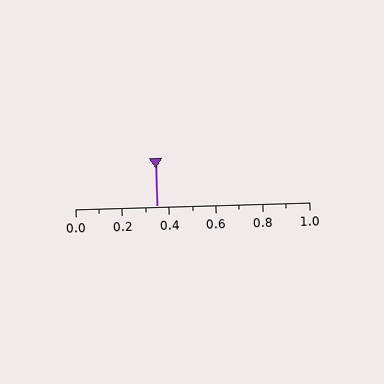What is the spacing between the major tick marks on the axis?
The major ticks are spaced 0.2 apart.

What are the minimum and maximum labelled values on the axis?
The axis runs from 0.0 to 1.0.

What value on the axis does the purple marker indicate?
The marker indicates approximately 0.35.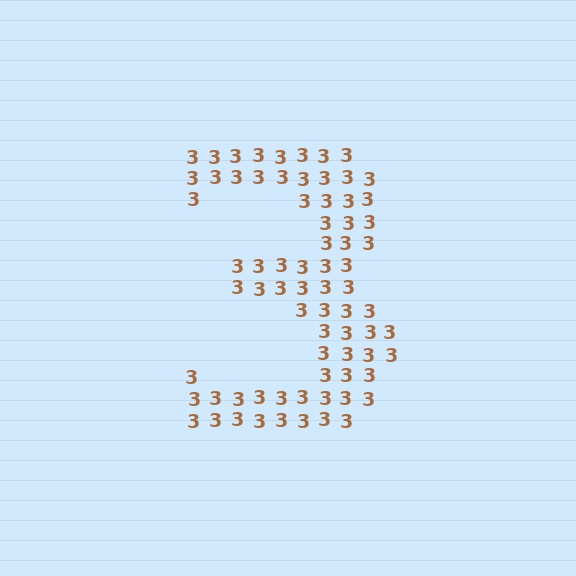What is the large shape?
The large shape is the digit 3.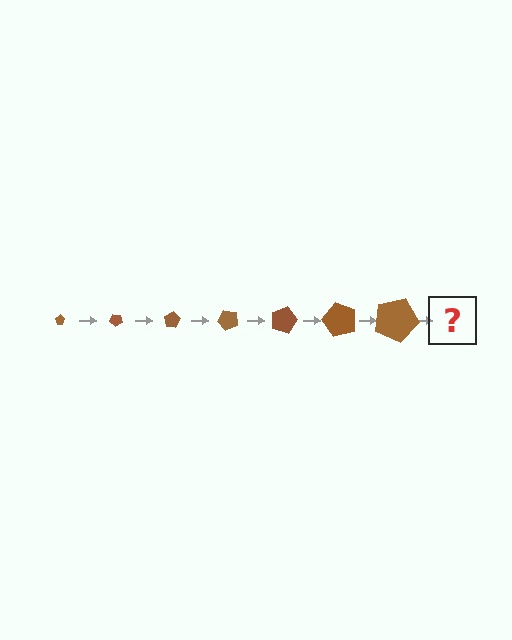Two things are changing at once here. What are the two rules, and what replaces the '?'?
The two rules are that the pentagon grows larger each step and it rotates 40 degrees each step. The '?' should be a pentagon, larger than the previous one and rotated 280 degrees from the start.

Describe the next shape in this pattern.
It should be a pentagon, larger than the previous one and rotated 280 degrees from the start.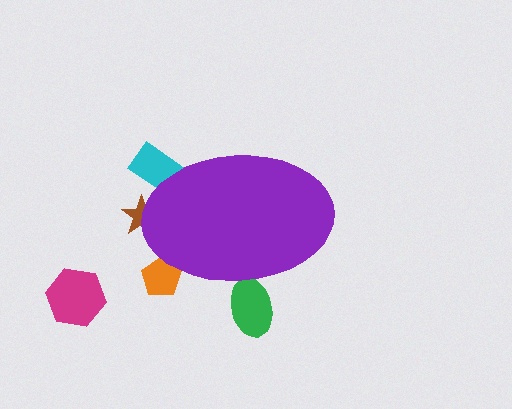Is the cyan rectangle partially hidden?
Yes, the cyan rectangle is partially hidden behind the purple ellipse.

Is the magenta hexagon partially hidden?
No, the magenta hexagon is fully visible.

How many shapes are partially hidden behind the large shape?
4 shapes are partially hidden.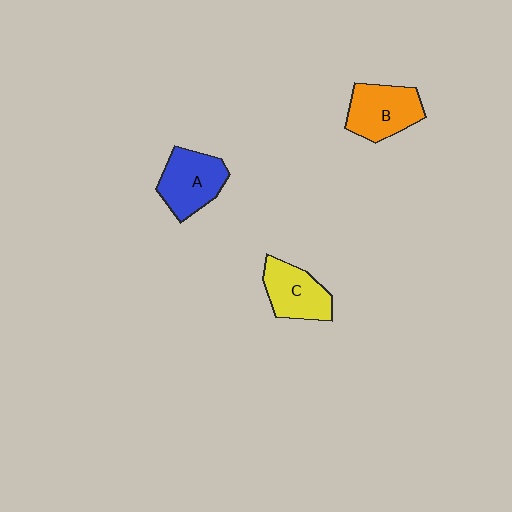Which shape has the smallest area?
Shape C (yellow).